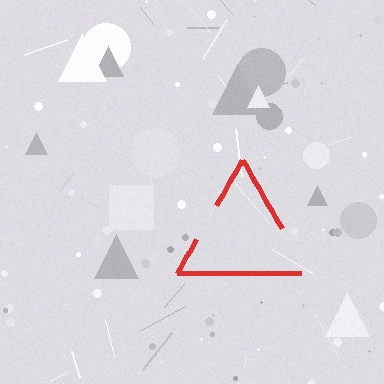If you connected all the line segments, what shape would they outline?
They would outline a triangle.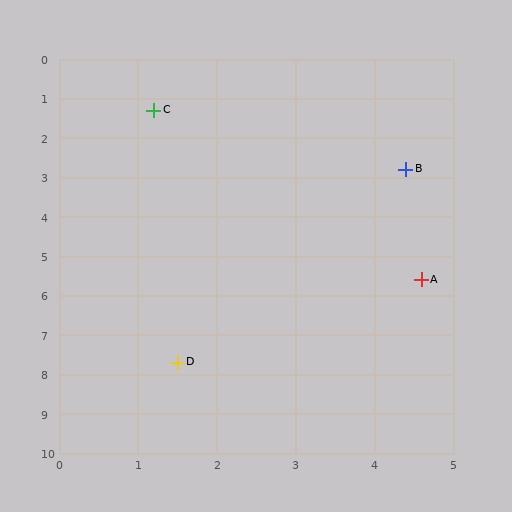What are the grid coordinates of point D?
Point D is at approximately (1.5, 7.7).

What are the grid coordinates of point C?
Point C is at approximately (1.2, 1.3).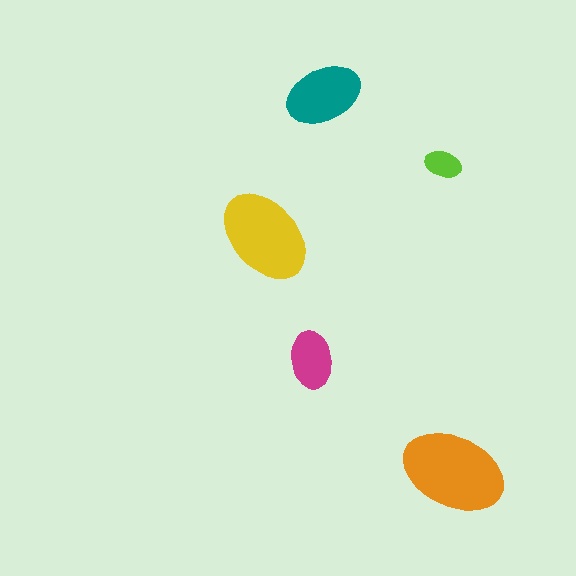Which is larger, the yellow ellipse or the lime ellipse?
The yellow one.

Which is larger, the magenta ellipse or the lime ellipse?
The magenta one.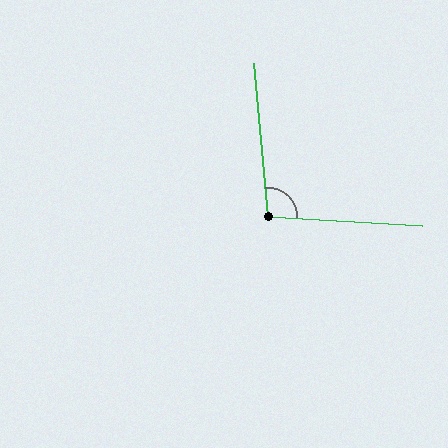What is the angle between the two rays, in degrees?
Approximately 98 degrees.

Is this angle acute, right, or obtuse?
It is obtuse.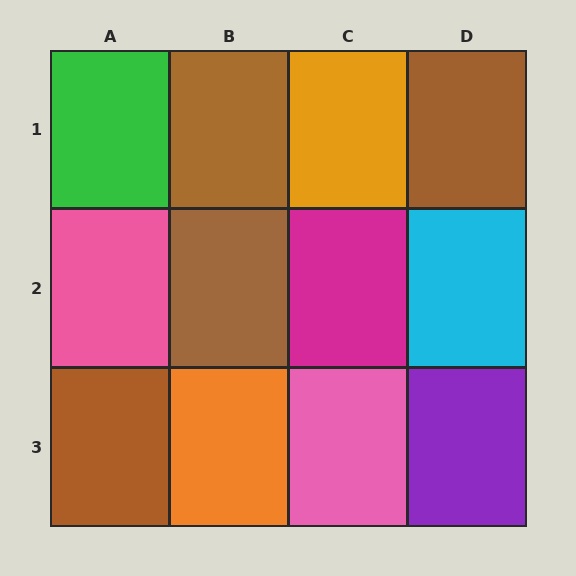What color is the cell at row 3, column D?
Purple.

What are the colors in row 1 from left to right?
Green, brown, orange, brown.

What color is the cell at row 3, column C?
Pink.